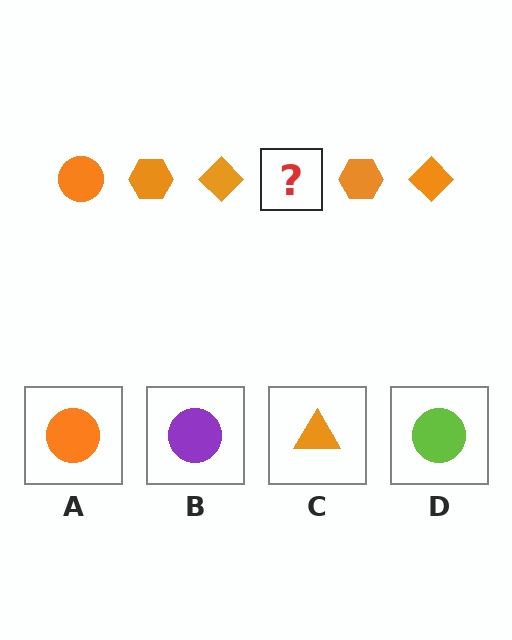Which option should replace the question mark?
Option A.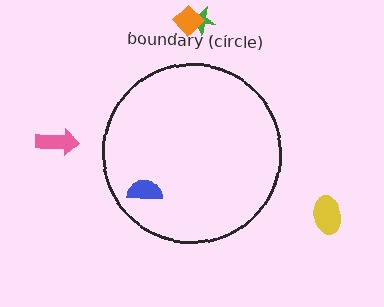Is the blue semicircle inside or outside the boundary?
Inside.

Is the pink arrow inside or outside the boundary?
Outside.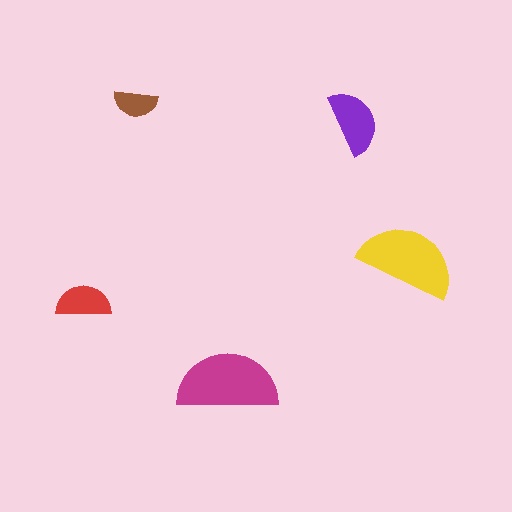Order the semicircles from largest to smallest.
the magenta one, the yellow one, the purple one, the red one, the brown one.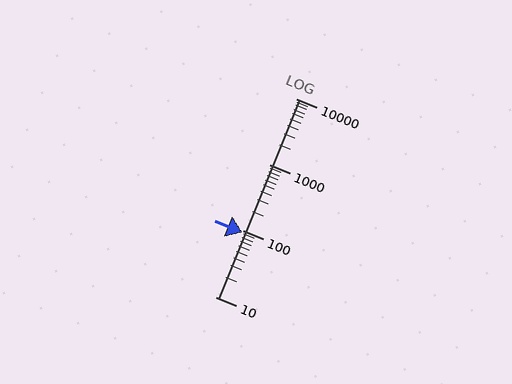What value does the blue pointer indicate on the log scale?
The pointer indicates approximately 93.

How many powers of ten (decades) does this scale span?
The scale spans 3 decades, from 10 to 10000.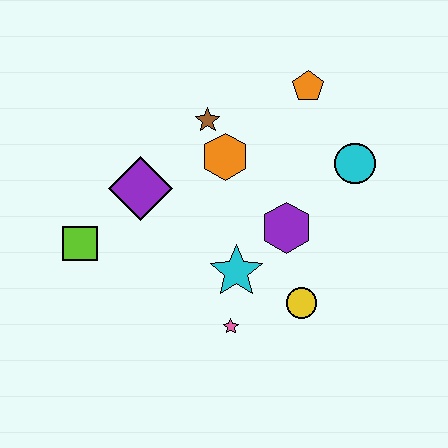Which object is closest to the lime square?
The purple diamond is closest to the lime square.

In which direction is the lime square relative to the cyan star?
The lime square is to the left of the cyan star.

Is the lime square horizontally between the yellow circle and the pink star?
No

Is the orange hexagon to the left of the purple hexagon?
Yes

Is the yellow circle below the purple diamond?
Yes